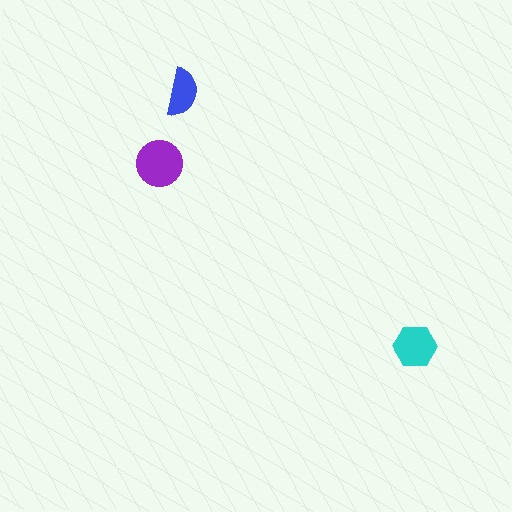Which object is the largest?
The purple circle.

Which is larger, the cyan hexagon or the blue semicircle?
The cyan hexagon.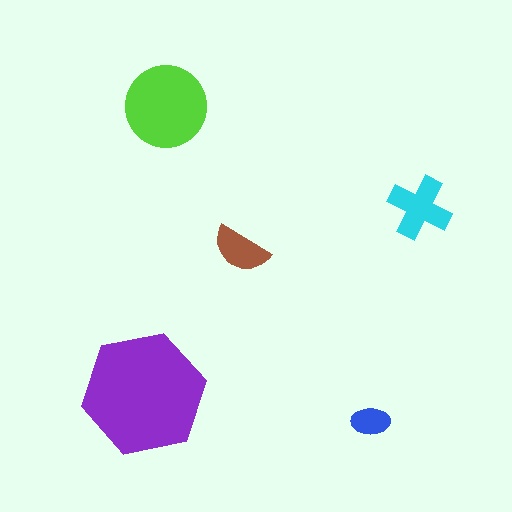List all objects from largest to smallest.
The purple hexagon, the lime circle, the cyan cross, the brown semicircle, the blue ellipse.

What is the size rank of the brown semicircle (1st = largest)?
4th.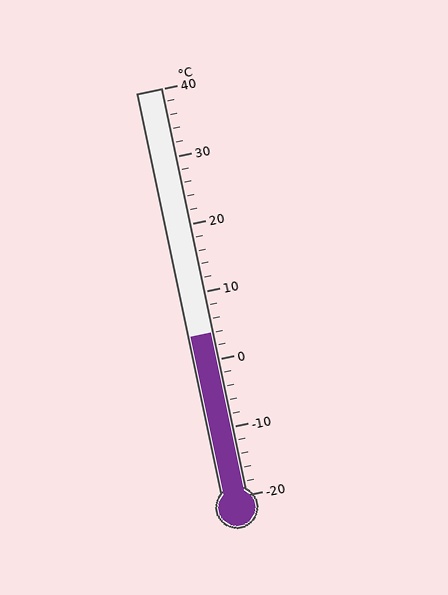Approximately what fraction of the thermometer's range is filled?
The thermometer is filled to approximately 40% of its range.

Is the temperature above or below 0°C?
The temperature is above 0°C.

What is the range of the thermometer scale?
The thermometer scale ranges from -20°C to 40°C.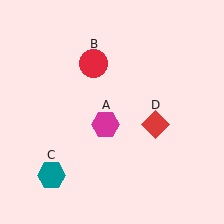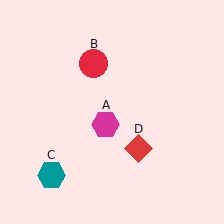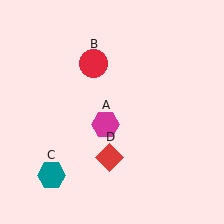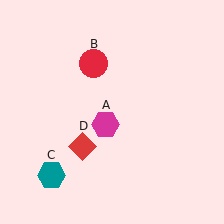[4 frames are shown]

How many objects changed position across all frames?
1 object changed position: red diamond (object D).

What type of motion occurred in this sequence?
The red diamond (object D) rotated clockwise around the center of the scene.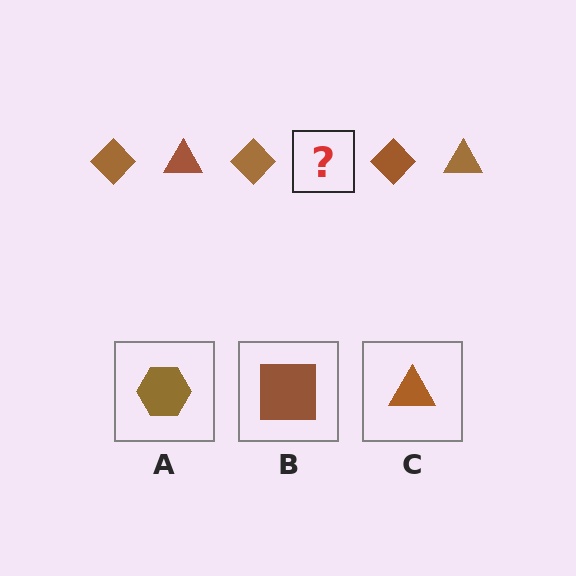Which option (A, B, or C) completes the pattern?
C.